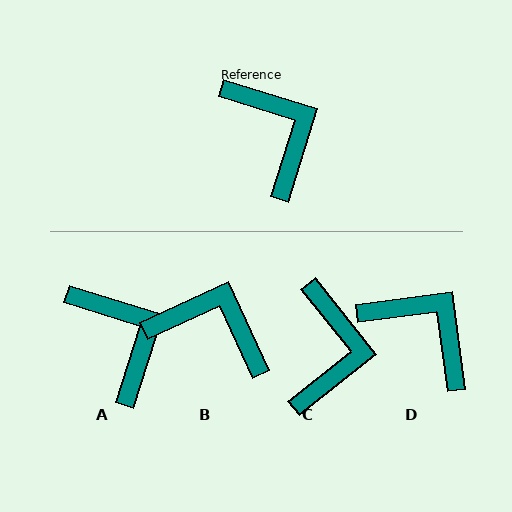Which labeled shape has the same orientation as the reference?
A.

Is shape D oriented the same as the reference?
No, it is off by about 25 degrees.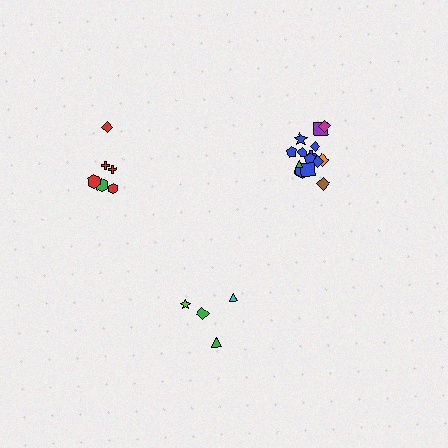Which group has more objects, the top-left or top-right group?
The top-right group.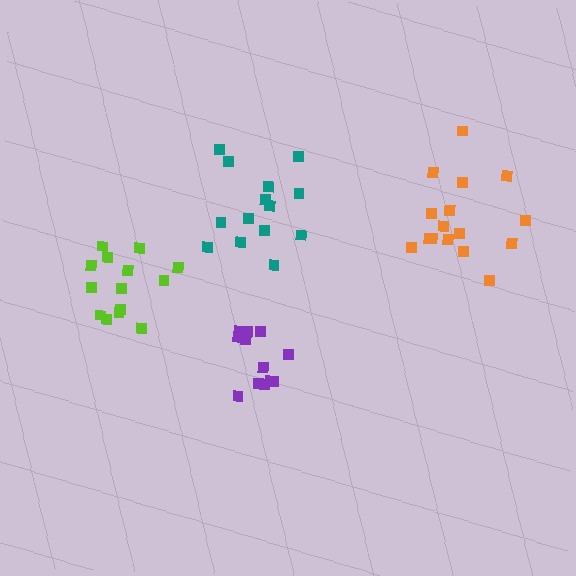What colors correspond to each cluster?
The clusters are colored: teal, purple, lime, orange.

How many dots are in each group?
Group 1: 14 dots, Group 2: 12 dots, Group 3: 14 dots, Group 4: 16 dots (56 total).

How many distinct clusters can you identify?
There are 4 distinct clusters.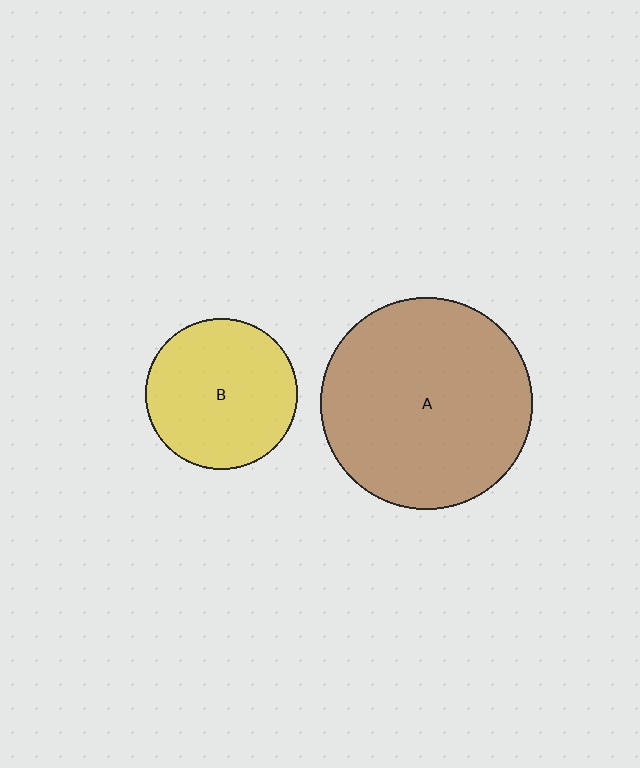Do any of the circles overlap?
No, none of the circles overlap.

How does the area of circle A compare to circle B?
Approximately 2.0 times.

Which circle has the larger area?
Circle A (brown).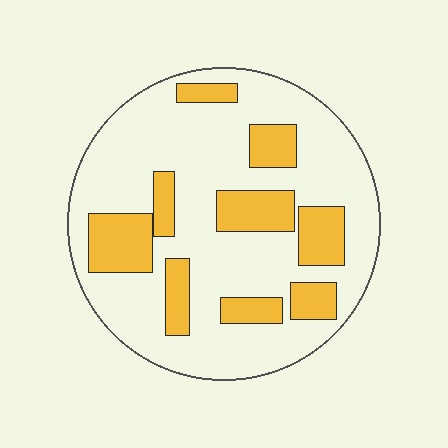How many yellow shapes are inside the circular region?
9.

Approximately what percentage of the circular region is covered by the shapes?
Approximately 25%.